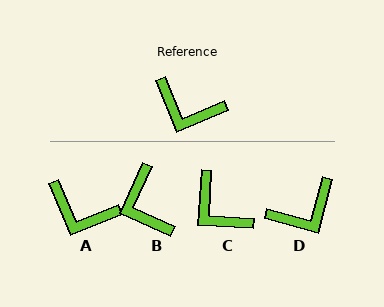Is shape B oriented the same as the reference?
No, it is off by about 46 degrees.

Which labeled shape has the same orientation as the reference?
A.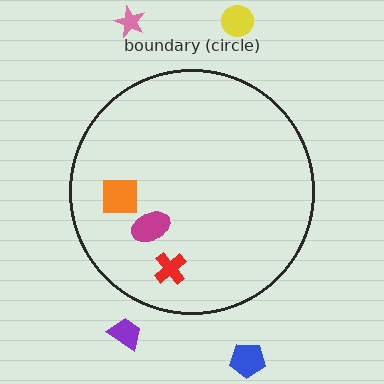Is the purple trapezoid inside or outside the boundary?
Outside.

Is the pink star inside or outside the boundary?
Outside.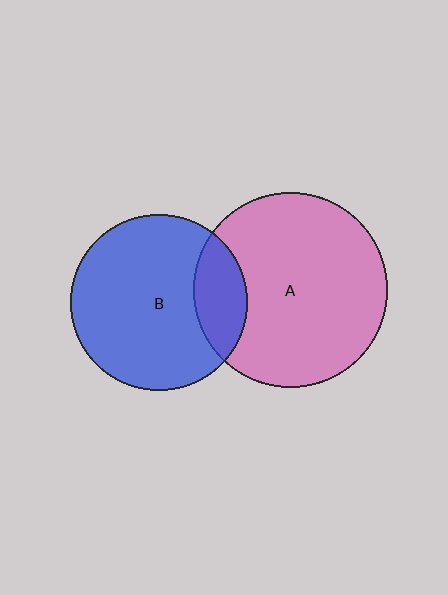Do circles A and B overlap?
Yes.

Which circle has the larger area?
Circle A (pink).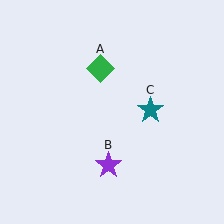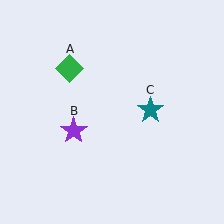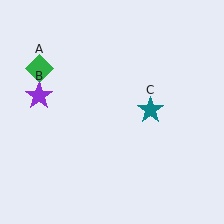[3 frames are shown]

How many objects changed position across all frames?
2 objects changed position: green diamond (object A), purple star (object B).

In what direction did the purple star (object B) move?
The purple star (object B) moved up and to the left.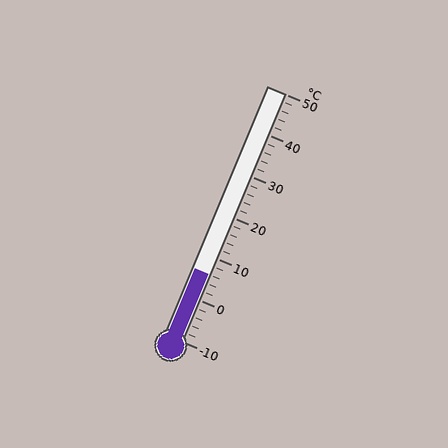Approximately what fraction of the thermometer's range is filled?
The thermometer is filled to approximately 25% of its range.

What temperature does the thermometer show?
The thermometer shows approximately 6°C.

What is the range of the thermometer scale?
The thermometer scale ranges from -10°C to 50°C.